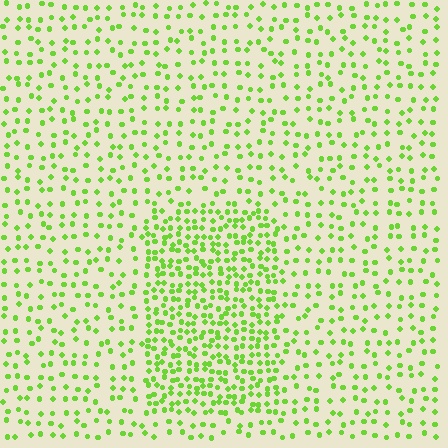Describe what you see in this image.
The image contains small lime elements arranged at two different densities. A rectangle-shaped region is visible where the elements are more densely packed than the surrounding area.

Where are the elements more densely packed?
The elements are more densely packed inside the rectangle boundary.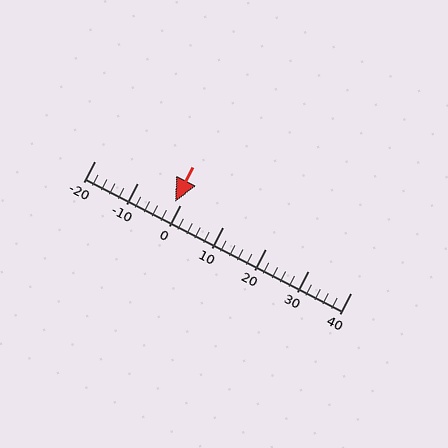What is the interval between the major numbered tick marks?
The major tick marks are spaced 10 units apart.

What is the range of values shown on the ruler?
The ruler shows values from -20 to 40.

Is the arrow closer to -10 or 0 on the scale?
The arrow is closer to 0.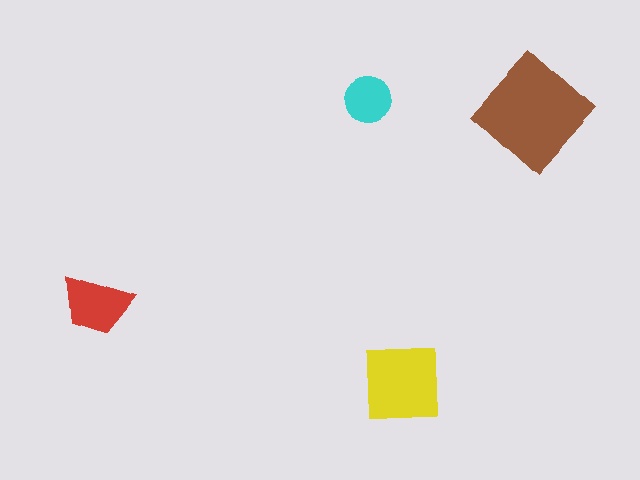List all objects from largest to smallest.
The brown diamond, the yellow square, the red trapezoid, the cyan circle.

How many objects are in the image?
There are 4 objects in the image.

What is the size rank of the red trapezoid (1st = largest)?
3rd.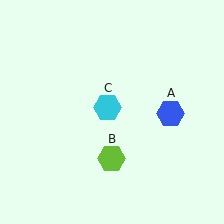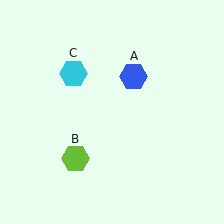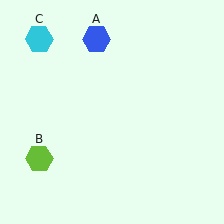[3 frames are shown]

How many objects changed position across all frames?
3 objects changed position: blue hexagon (object A), lime hexagon (object B), cyan hexagon (object C).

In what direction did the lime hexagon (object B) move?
The lime hexagon (object B) moved left.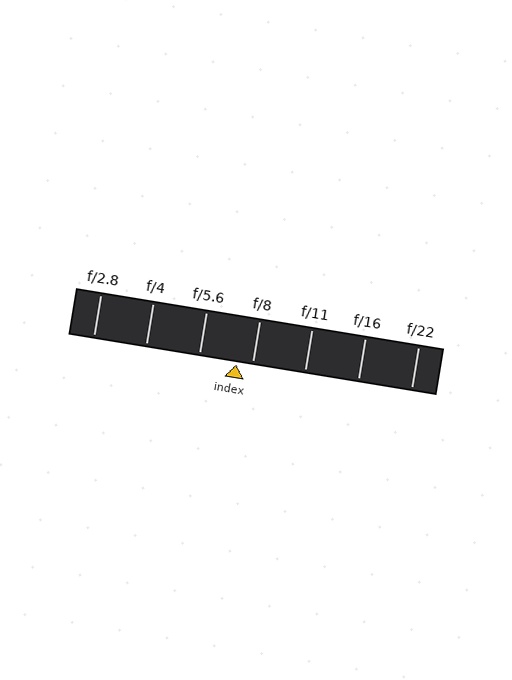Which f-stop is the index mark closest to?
The index mark is closest to f/8.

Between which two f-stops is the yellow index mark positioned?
The index mark is between f/5.6 and f/8.